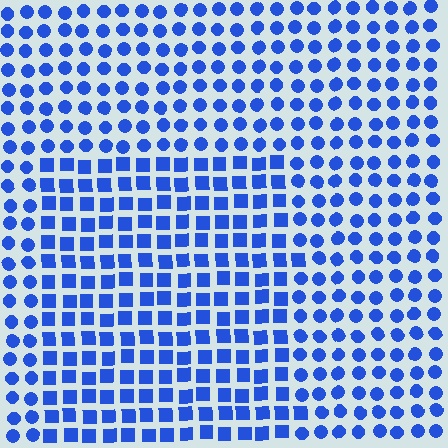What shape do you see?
I see a rectangle.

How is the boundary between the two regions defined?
The boundary is defined by a change in element shape: squares inside vs. circles outside. All elements share the same color and spacing.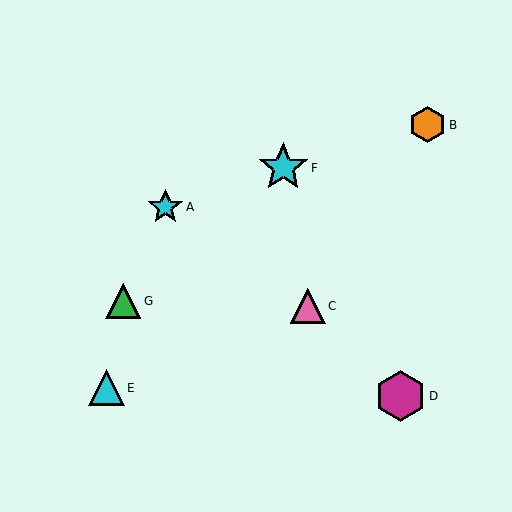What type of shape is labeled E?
Shape E is a cyan triangle.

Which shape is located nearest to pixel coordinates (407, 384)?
The magenta hexagon (labeled D) at (401, 396) is nearest to that location.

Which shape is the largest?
The magenta hexagon (labeled D) is the largest.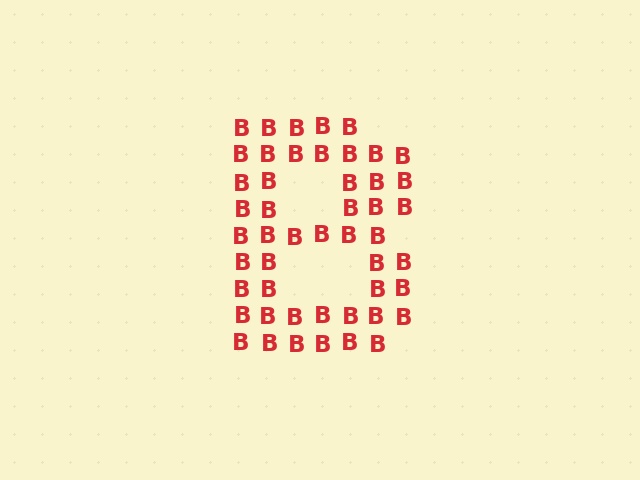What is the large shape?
The large shape is the letter B.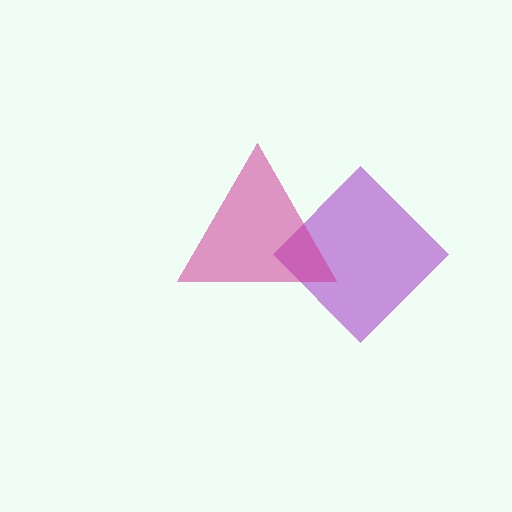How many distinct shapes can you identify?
There are 2 distinct shapes: a purple diamond, a magenta triangle.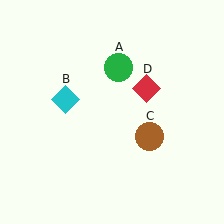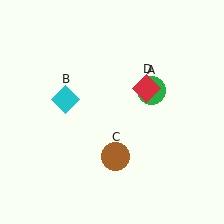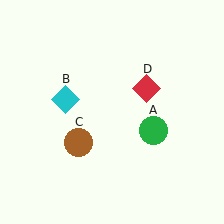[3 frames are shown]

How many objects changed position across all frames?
2 objects changed position: green circle (object A), brown circle (object C).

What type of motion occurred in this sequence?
The green circle (object A), brown circle (object C) rotated clockwise around the center of the scene.